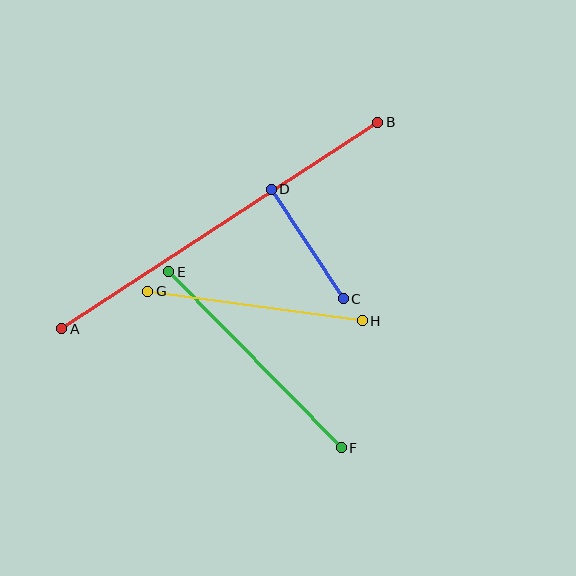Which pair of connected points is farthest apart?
Points A and B are farthest apart.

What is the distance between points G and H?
The distance is approximately 217 pixels.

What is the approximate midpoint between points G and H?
The midpoint is at approximately (255, 306) pixels.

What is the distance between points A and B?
The distance is approximately 378 pixels.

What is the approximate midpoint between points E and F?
The midpoint is at approximately (255, 360) pixels.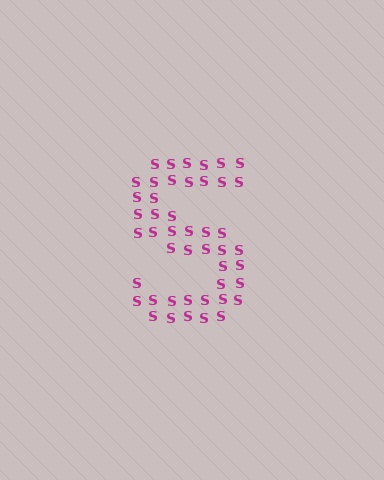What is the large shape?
The large shape is the letter S.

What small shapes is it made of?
It is made of small letter S's.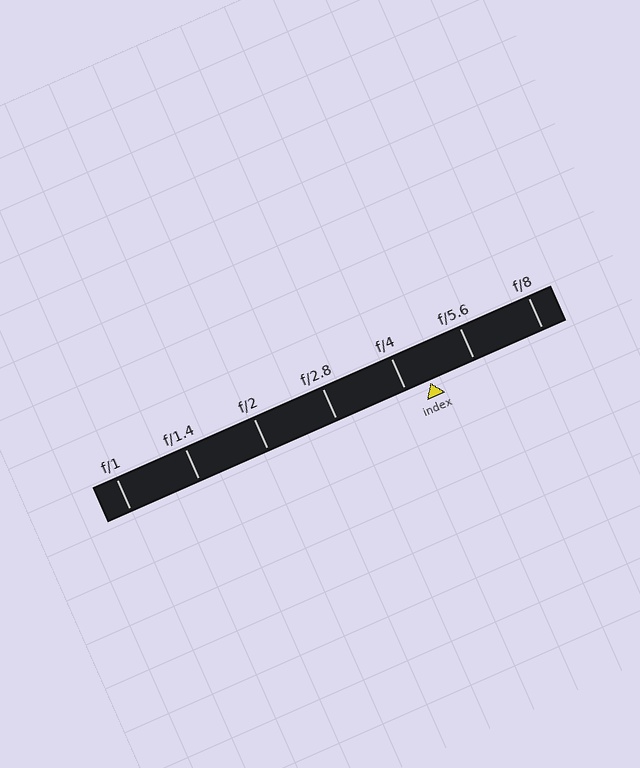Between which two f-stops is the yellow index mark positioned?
The index mark is between f/4 and f/5.6.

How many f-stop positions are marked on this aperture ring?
There are 7 f-stop positions marked.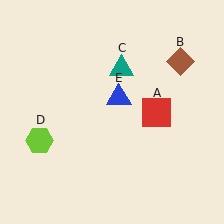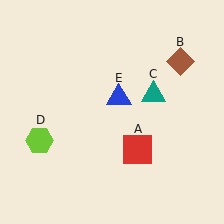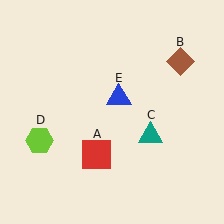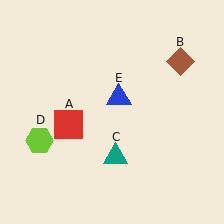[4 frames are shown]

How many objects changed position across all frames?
2 objects changed position: red square (object A), teal triangle (object C).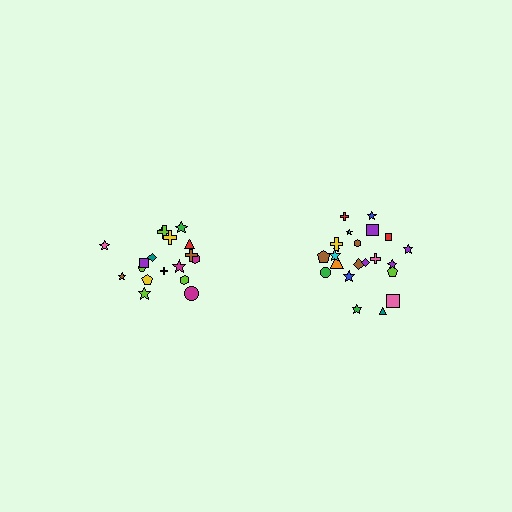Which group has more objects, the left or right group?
The right group.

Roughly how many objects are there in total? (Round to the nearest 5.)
Roughly 40 objects in total.